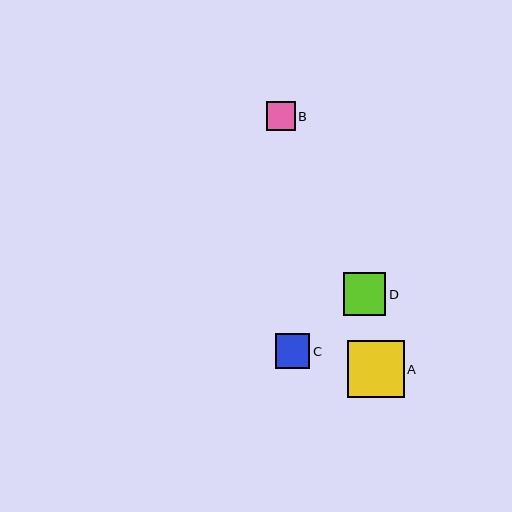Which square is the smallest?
Square B is the smallest with a size of approximately 29 pixels.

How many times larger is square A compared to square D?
Square A is approximately 1.3 times the size of square D.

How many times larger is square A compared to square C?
Square A is approximately 1.6 times the size of square C.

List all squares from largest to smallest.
From largest to smallest: A, D, C, B.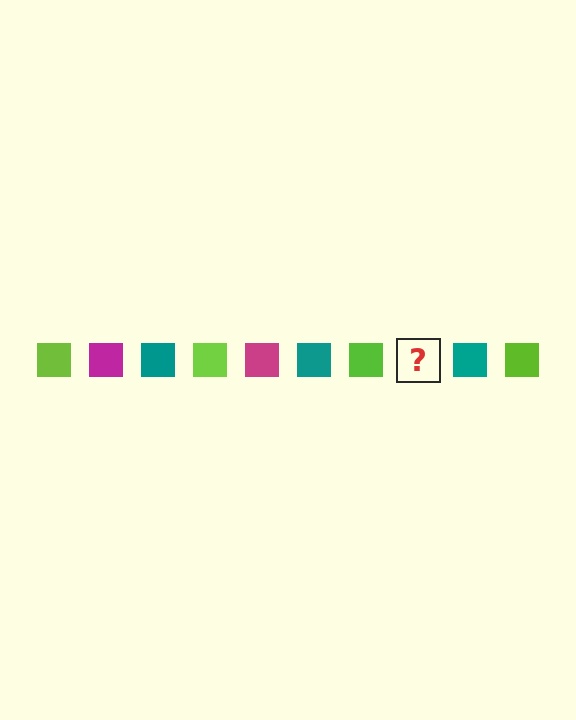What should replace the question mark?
The question mark should be replaced with a magenta square.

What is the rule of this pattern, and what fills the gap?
The rule is that the pattern cycles through lime, magenta, teal squares. The gap should be filled with a magenta square.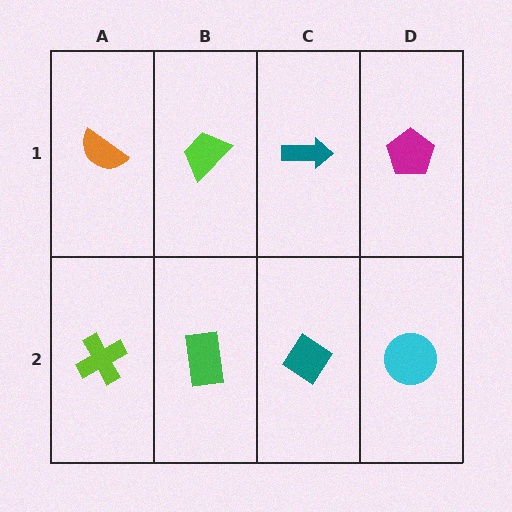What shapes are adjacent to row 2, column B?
A lime trapezoid (row 1, column B), a lime cross (row 2, column A), a teal diamond (row 2, column C).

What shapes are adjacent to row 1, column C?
A teal diamond (row 2, column C), a lime trapezoid (row 1, column B), a magenta pentagon (row 1, column D).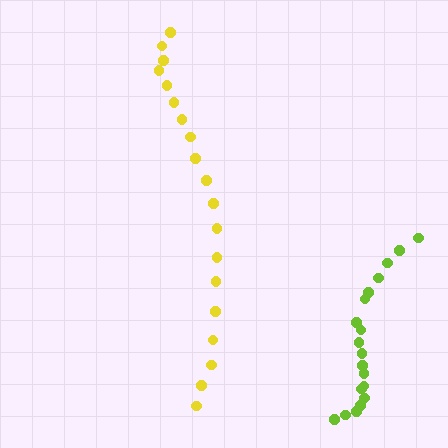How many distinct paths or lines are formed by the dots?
There are 2 distinct paths.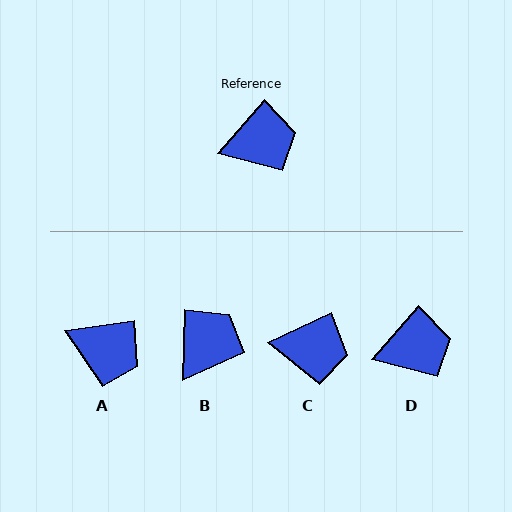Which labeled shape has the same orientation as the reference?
D.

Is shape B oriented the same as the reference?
No, it is off by about 40 degrees.